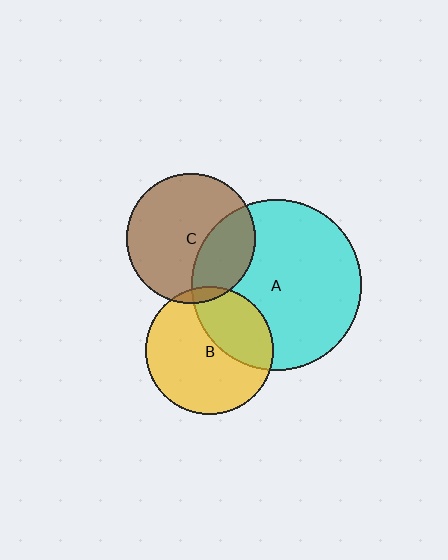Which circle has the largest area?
Circle A (cyan).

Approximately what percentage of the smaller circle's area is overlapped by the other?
Approximately 35%.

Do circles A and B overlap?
Yes.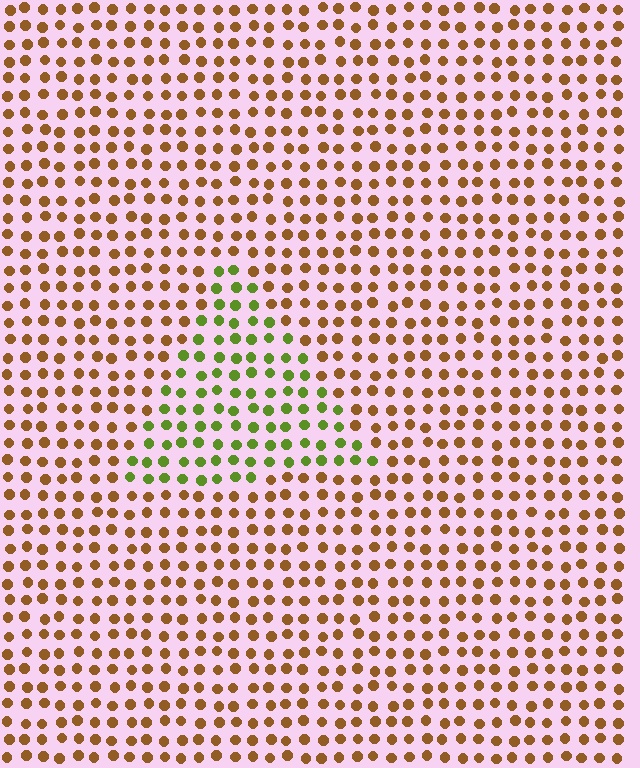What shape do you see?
I see a triangle.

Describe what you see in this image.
The image is filled with small brown elements in a uniform arrangement. A triangle-shaped region is visible where the elements are tinted to a slightly different hue, forming a subtle color boundary.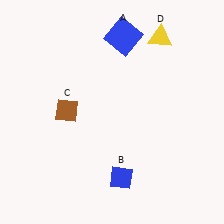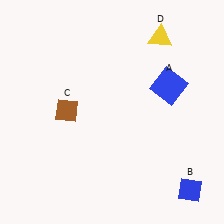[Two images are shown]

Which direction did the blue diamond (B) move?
The blue diamond (B) moved right.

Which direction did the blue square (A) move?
The blue square (A) moved down.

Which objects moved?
The objects that moved are: the blue square (A), the blue diamond (B).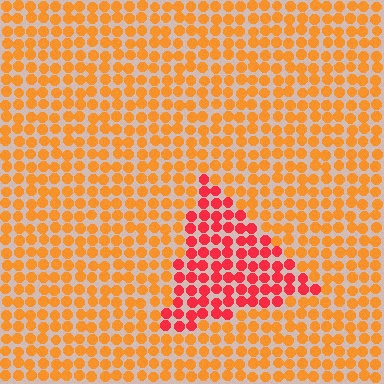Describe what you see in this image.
The image is filled with small orange elements in a uniform arrangement. A triangle-shaped region is visible where the elements are tinted to a slightly different hue, forming a subtle color boundary.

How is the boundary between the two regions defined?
The boundary is defined purely by a slight shift in hue (about 38 degrees). Spacing, size, and orientation are identical on both sides.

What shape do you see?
I see a triangle.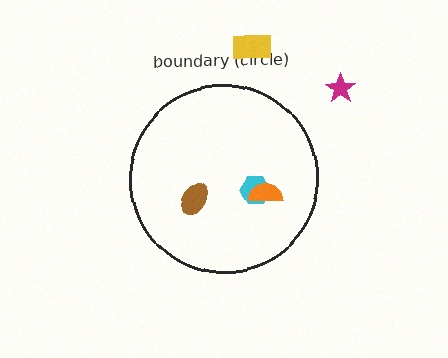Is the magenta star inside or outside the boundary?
Outside.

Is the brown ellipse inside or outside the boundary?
Inside.